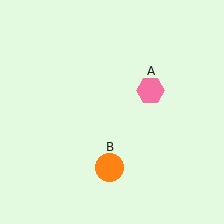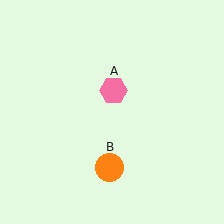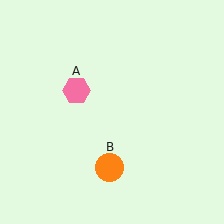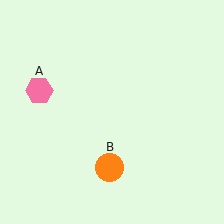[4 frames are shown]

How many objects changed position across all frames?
1 object changed position: pink hexagon (object A).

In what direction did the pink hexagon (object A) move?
The pink hexagon (object A) moved left.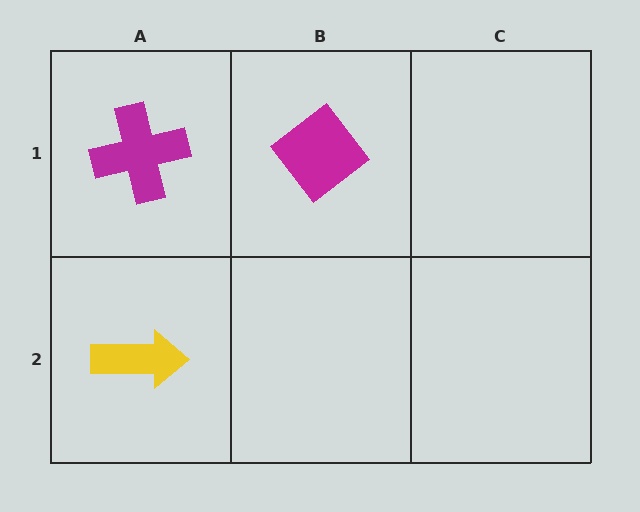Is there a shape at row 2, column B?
No, that cell is empty.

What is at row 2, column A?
A yellow arrow.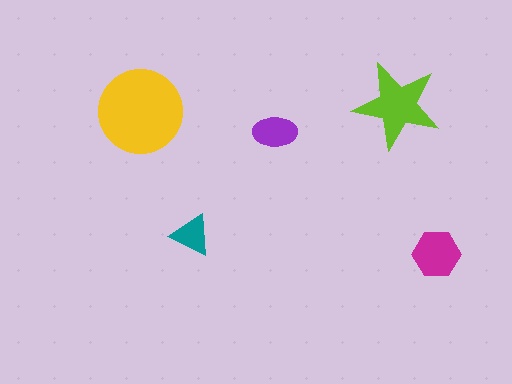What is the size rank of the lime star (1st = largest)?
2nd.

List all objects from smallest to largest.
The teal triangle, the purple ellipse, the magenta hexagon, the lime star, the yellow circle.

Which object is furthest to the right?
The magenta hexagon is rightmost.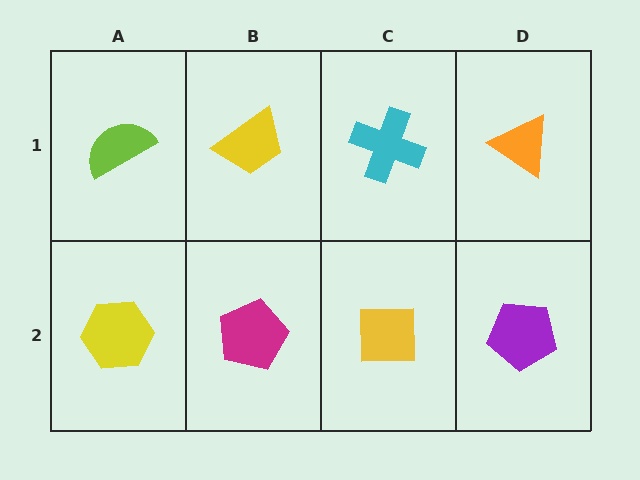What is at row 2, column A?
A yellow hexagon.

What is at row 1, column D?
An orange triangle.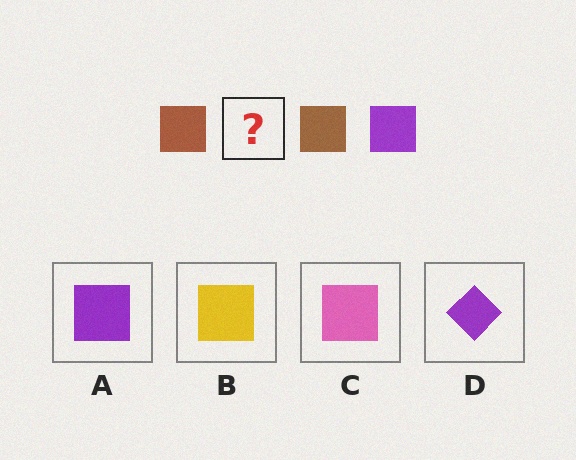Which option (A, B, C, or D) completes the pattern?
A.